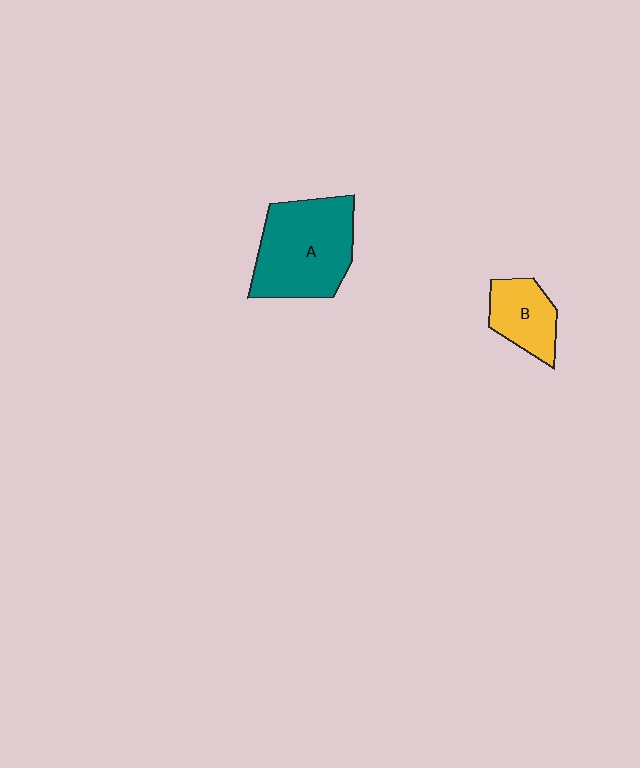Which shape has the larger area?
Shape A (teal).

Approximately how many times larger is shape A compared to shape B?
Approximately 2.0 times.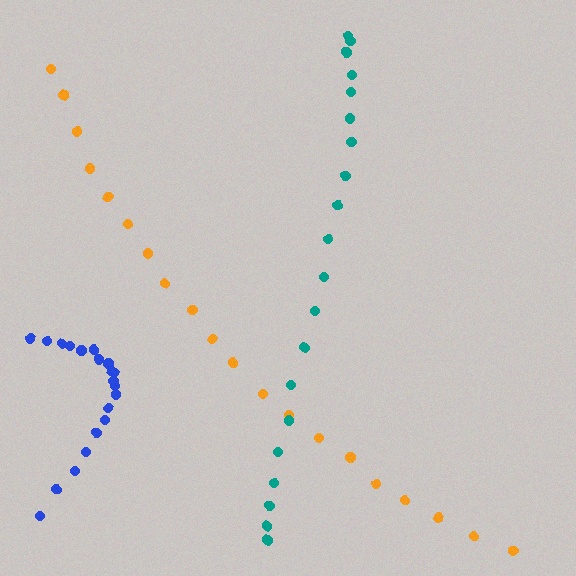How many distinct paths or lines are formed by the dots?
There are 3 distinct paths.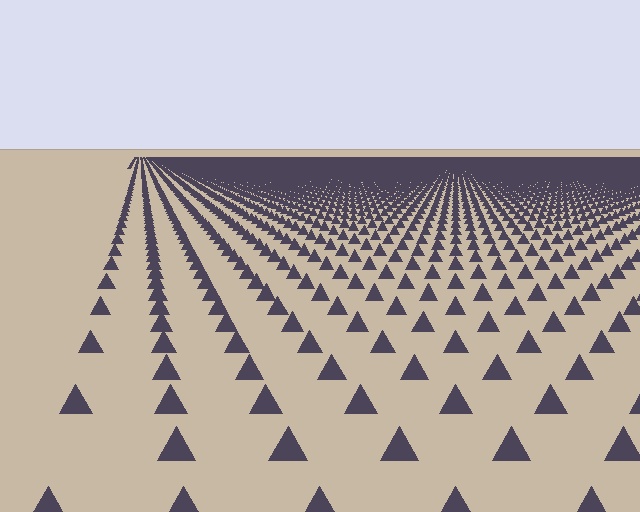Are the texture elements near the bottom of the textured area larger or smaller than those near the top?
Larger. Near the bottom, elements are closer to the viewer and appear at a bigger on-screen size.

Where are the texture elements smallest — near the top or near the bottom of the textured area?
Near the top.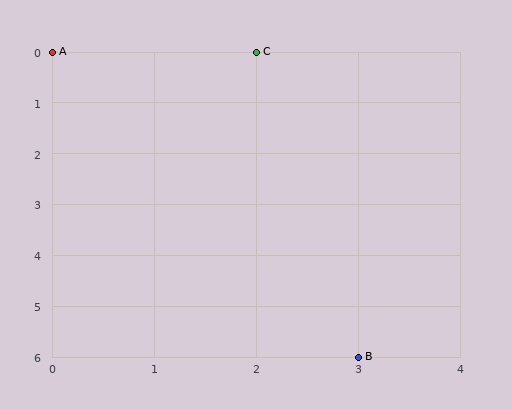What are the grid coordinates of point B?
Point B is at grid coordinates (3, 6).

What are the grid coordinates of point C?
Point C is at grid coordinates (2, 0).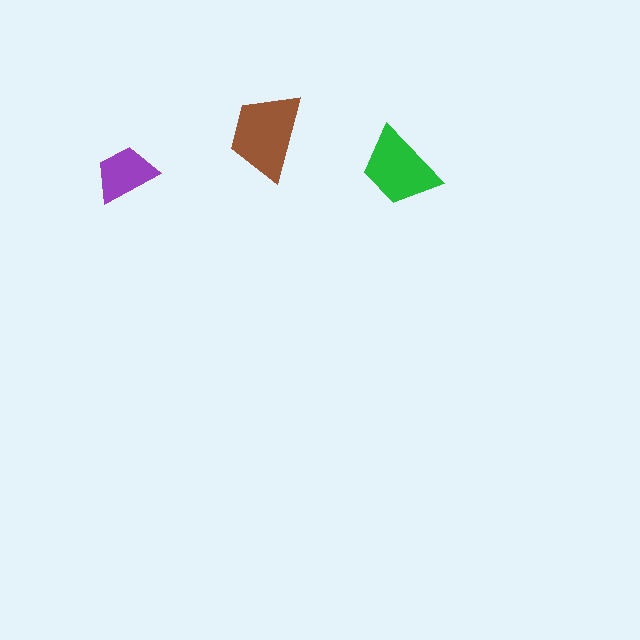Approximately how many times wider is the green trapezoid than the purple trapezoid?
About 1.5 times wider.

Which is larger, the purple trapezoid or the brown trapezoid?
The brown one.